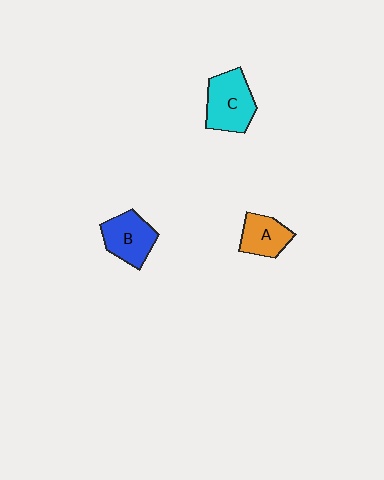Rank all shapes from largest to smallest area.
From largest to smallest: C (cyan), B (blue), A (orange).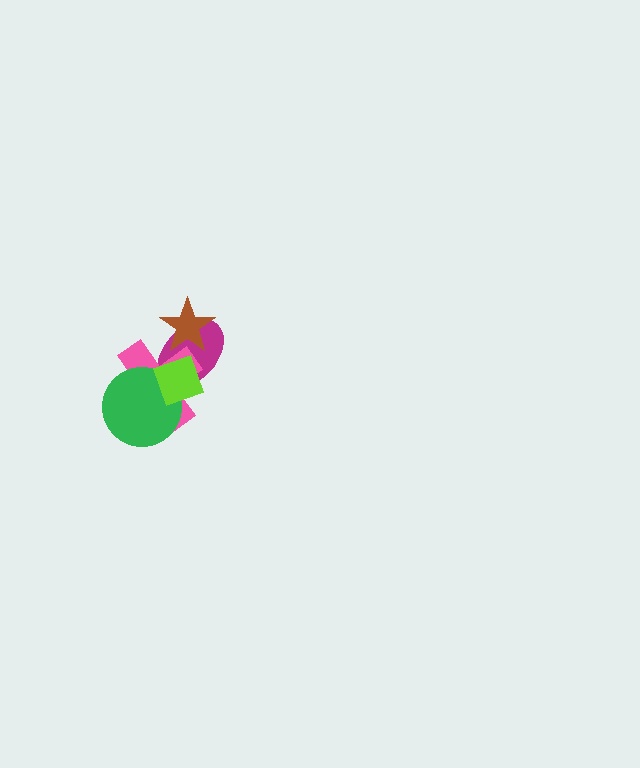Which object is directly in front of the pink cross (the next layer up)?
The green circle is directly in front of the pink cross.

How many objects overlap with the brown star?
2 objects overlap with the brown star.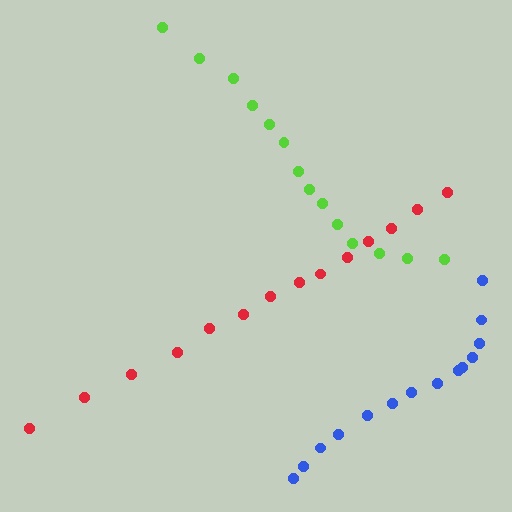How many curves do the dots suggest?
There are 3 distinct paths.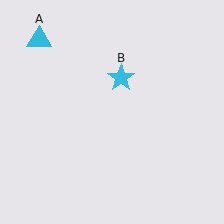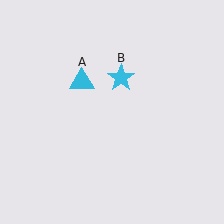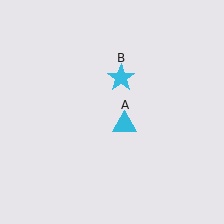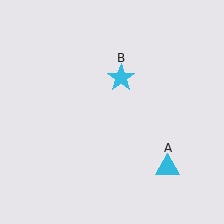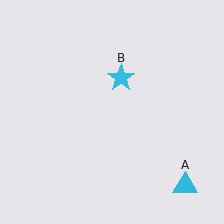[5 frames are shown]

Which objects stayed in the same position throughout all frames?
Cyan star (object B) remained stationary.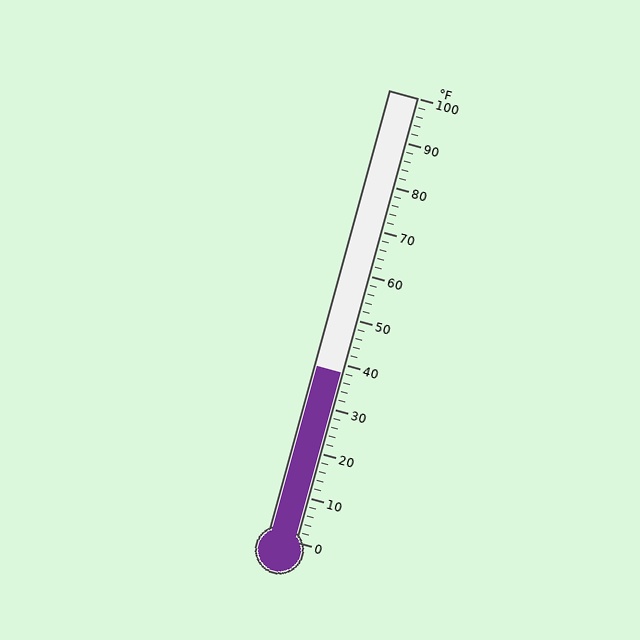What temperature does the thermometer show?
The thermometer shows approximately 38°F.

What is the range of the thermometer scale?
The thermometer scale ranges from 0°F to 100°F.